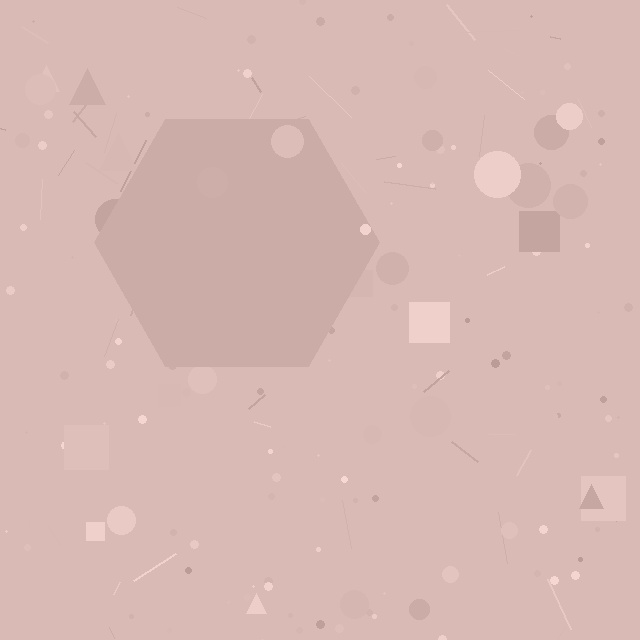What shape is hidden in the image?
A hexagon is hidden in the image.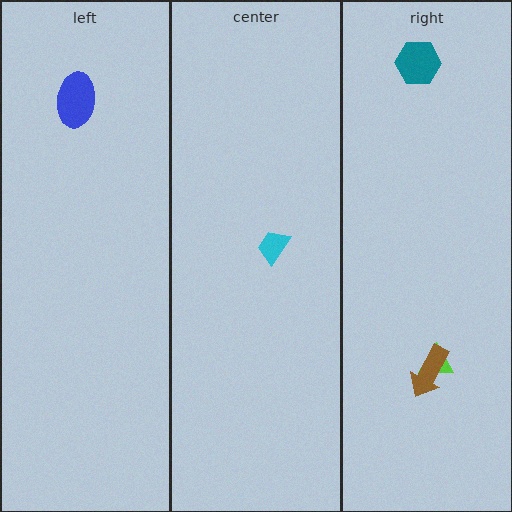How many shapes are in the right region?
3.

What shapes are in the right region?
The lime triangle, the brown arrow, the teal hexagon.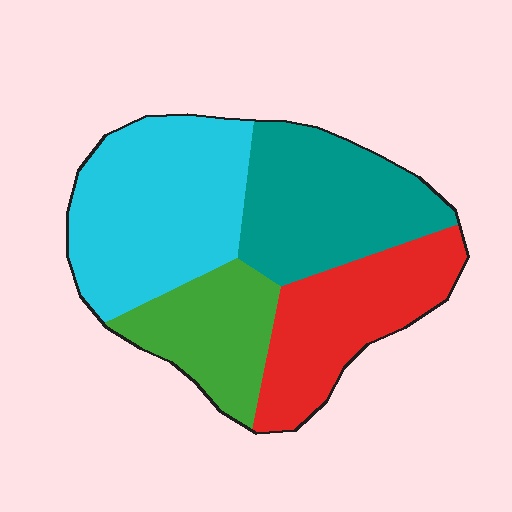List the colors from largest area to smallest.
From largest to smallest: cyan, teal, red, green.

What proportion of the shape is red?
Red takes up about one quarter (1/4) of the shape.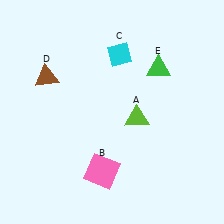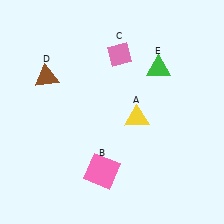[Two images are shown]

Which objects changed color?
A changed from lime to yellow. C changed from cyan to pink.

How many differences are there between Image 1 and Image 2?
There are 2 differences between the two images.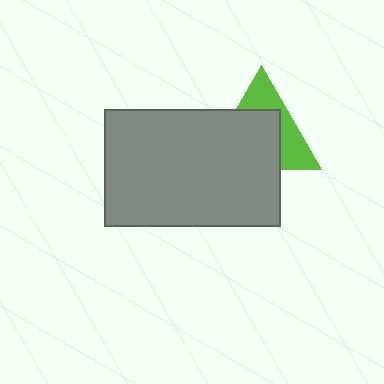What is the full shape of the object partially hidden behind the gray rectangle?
The partially hidden object is a lime triangle.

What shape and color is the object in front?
The object in front is a gray rectangle.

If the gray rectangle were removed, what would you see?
You would see the complete lime triangle.